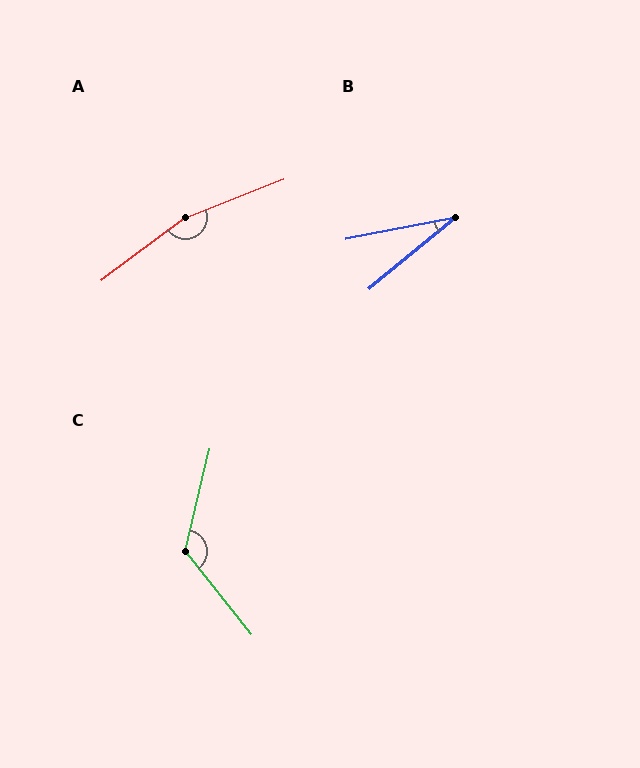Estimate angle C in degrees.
Approximately 128 degrees.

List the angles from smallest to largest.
B (29°), C (128°), A (165°).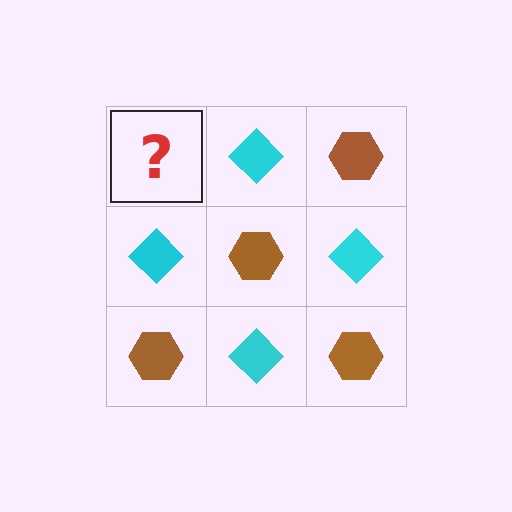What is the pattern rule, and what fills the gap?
The rule is that it alternates brown hexagon and cyan diamond in a checkerboard pattern. The gap should be filled with a brown hexagon.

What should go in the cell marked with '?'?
The missing cell should contain a brown hexagon.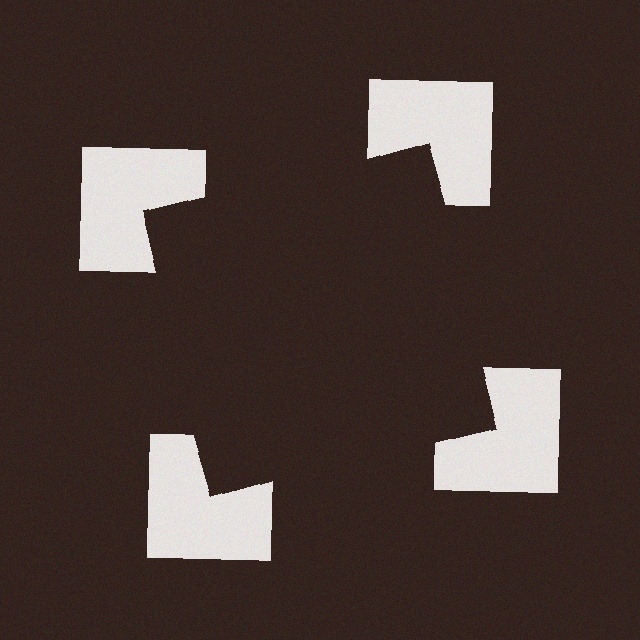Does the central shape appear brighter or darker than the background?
It typically appears slightly darker than the background, even though no actual brightness change is drawn.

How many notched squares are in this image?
There are 4 — one at each vertex of the illusory square.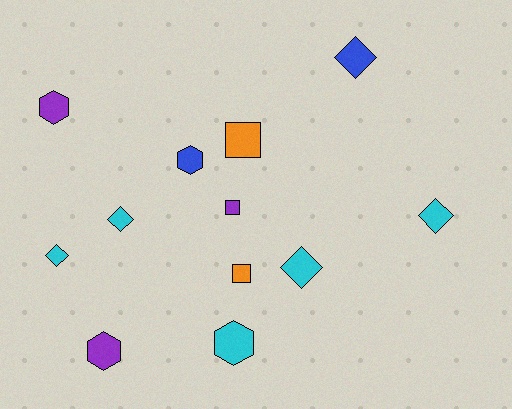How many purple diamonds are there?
There are no purple diamonds.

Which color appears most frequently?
Cyan, with 5 objects.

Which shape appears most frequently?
Diamond, with 5 objects.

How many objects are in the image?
There are 12 objects.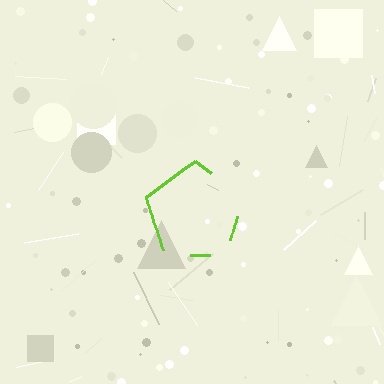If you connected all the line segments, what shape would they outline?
They would outline a pentagon.